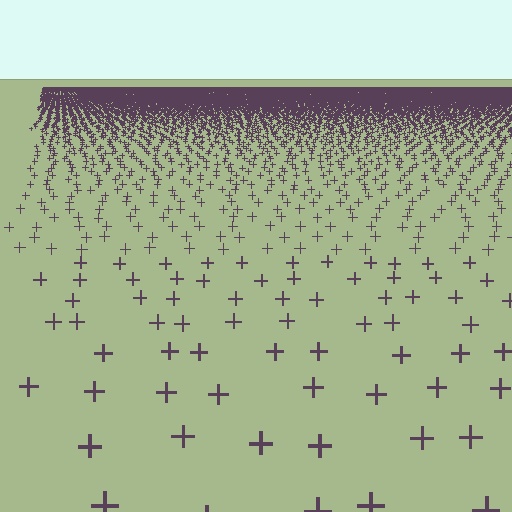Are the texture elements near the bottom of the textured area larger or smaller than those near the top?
Larger. Near the bottom, elements are closer to the viewer and appear at a bigger on-screen size.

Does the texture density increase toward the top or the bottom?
Density increases toward the top.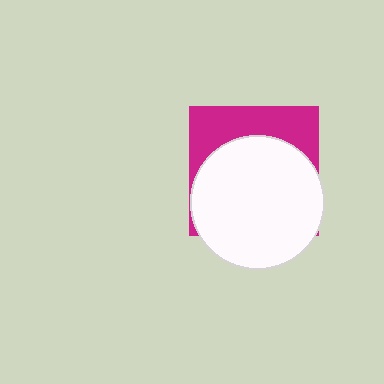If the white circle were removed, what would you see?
You would see the complete magenta square.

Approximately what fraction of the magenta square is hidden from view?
Roughly 67% of the magenta square is hidden behind the white circle.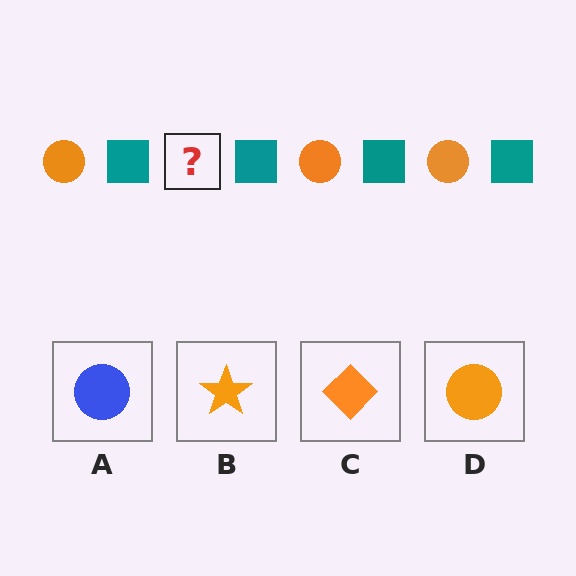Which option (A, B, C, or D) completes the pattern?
D.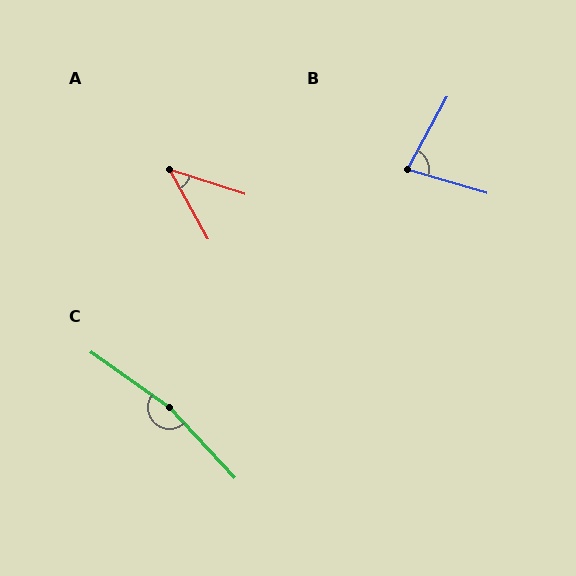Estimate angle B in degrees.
Approximately 78 degrees.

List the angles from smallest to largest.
A (43°), B (78°), C (168°).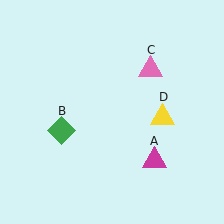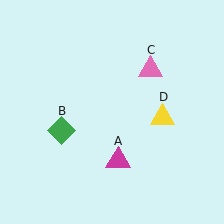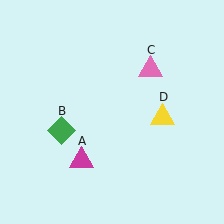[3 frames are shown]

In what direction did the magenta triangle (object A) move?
The magenta triangle (object A) moved left.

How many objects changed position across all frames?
1 object changed position: magenta triangle (object A).